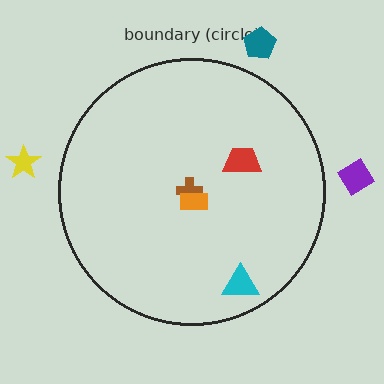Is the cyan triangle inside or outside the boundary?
Inside.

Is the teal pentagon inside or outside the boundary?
Outside.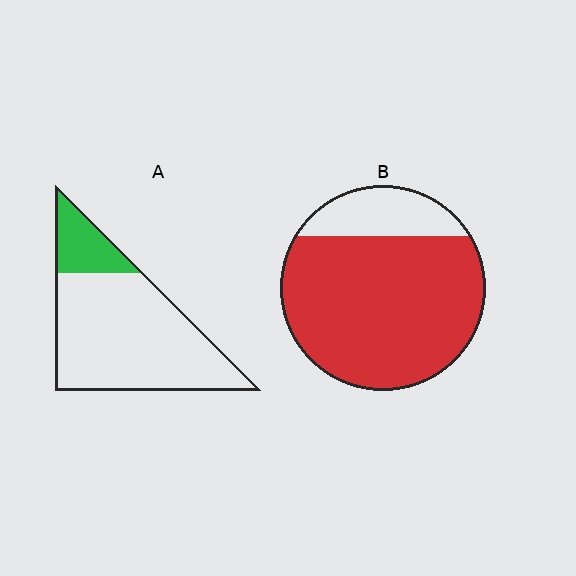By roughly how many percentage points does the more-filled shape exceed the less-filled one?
By roughly 60 percentage points (B over A).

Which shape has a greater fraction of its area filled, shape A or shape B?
Shape B.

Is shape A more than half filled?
No.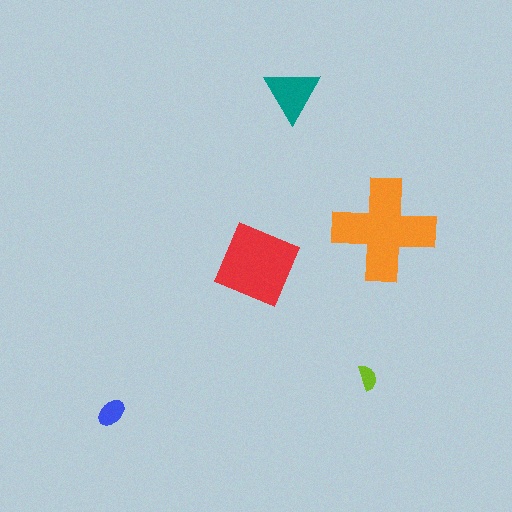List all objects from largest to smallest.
The orange cross, the red diamond, the teal triangle, the blue ellipse, the lime semicircle.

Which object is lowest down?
The blue ellipse is bottommost.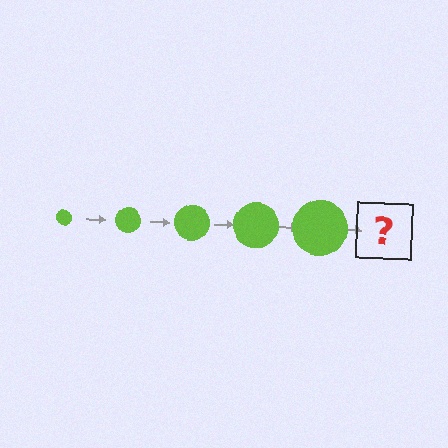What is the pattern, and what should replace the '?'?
The pattern is that the circle gets progressively larger each step. The '?' should be a lime circle, larger than the previous one.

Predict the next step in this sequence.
The next step is a lime circle, larger than the previous one.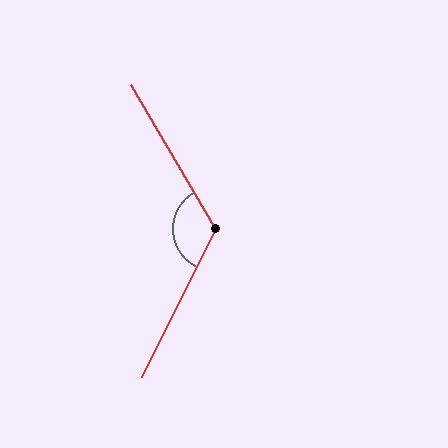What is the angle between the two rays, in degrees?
Approximately 123 degrees.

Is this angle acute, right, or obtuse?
It is obtuse.